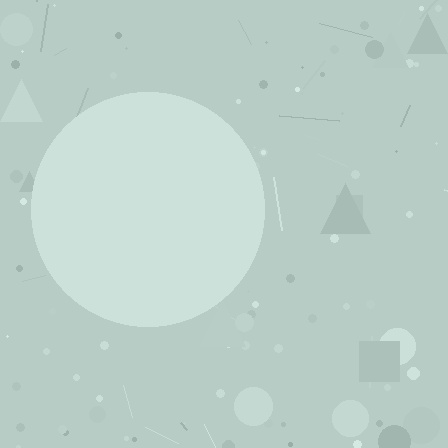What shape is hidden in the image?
A circle is hidden in the image.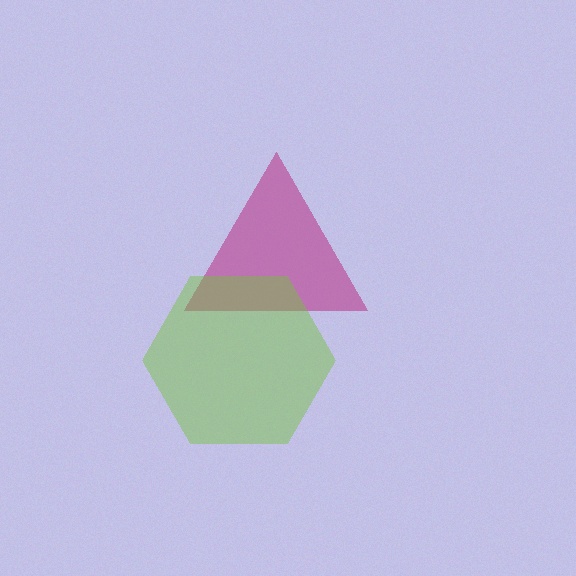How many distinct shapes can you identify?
There are 2 distinct shapes: a magenta triangle, a lime hexagon.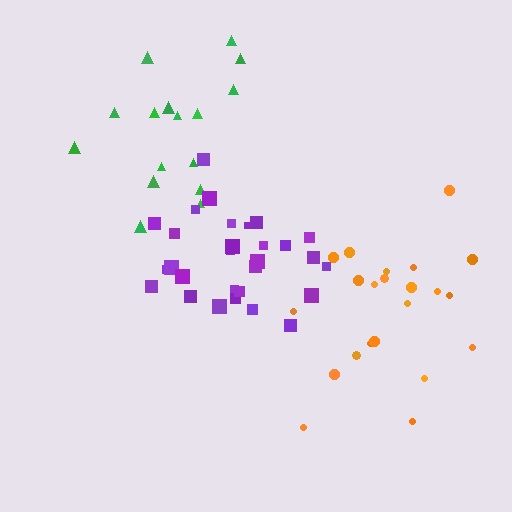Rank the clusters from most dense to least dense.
purple, orange, green.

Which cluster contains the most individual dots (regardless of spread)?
Purple (29).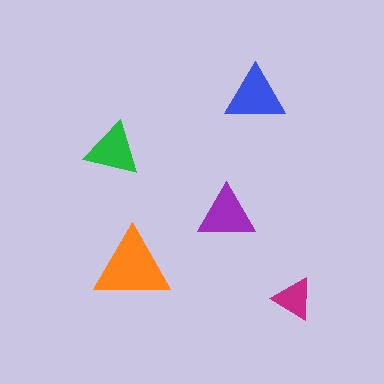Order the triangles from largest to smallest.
the orange one, the blue one, the purple one, the green one, the magenta one.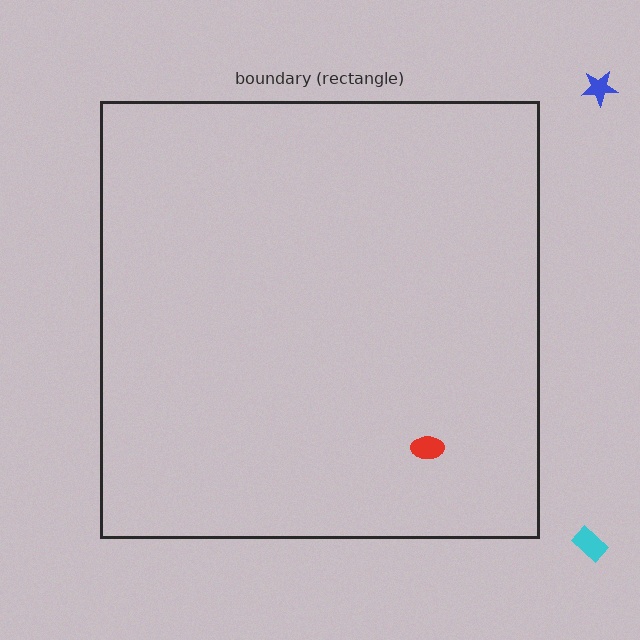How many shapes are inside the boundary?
1 inside, 2 outside.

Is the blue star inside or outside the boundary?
Outside.